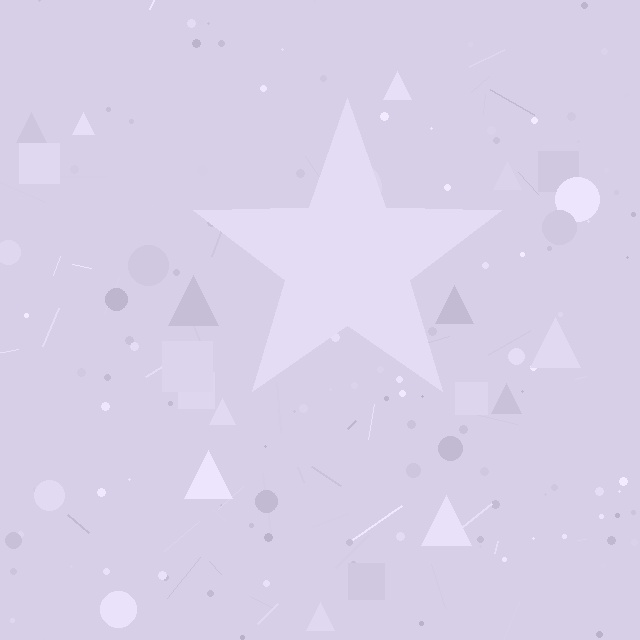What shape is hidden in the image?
A star is hidden in the image.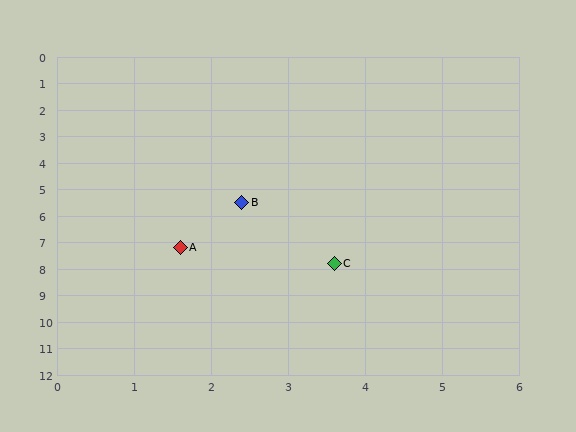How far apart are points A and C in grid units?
Points A and C are about 2.1 grid units apart.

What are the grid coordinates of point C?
Point C is at approximately (3.6, 7.8).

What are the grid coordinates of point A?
Point A is at approximately (1.6, 7.2).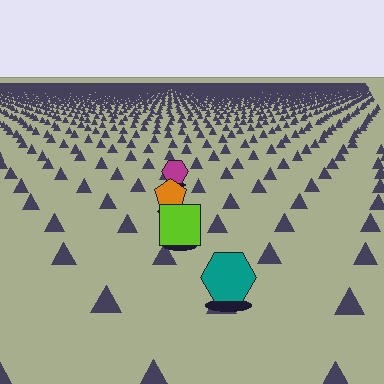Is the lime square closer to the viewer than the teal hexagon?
No. The teal hexagon is closer — you can tell from the texture gradient: the ground texture is coarser near it.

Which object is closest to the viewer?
The teal hexagon is closest. The texture marks near it are larger and more spread out.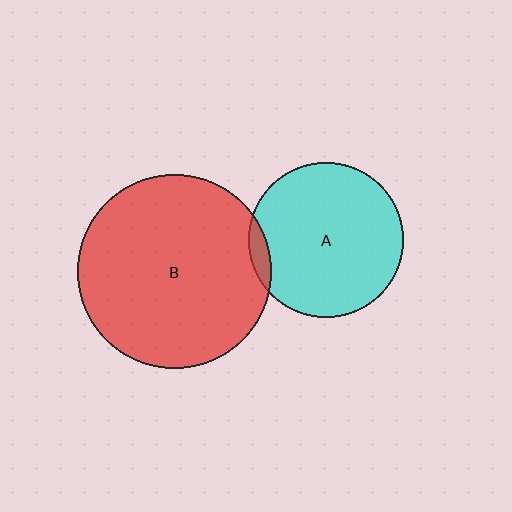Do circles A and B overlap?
Yes.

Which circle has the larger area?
Circle B (red).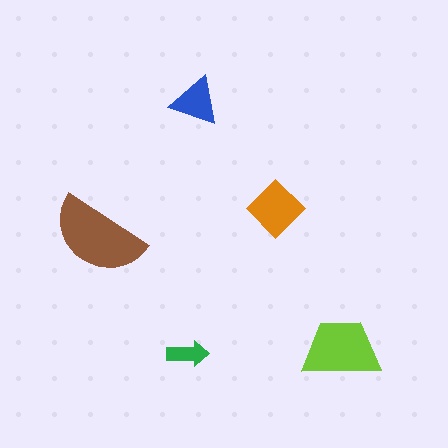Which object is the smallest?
The green arrow.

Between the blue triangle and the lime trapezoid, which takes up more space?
The lime trapezoid.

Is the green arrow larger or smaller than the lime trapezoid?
Smaller.